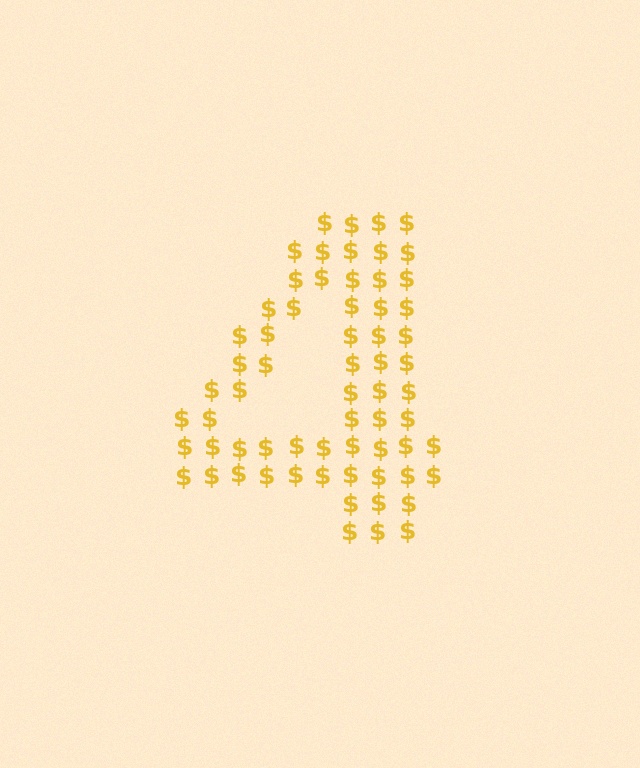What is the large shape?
The large shape is the digit 4.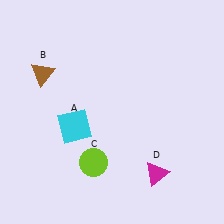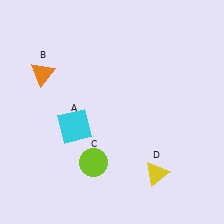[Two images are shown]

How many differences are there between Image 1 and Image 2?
There are 2 differences between the two images.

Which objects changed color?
B changed from brown to orange. D changed from magenta to yellow.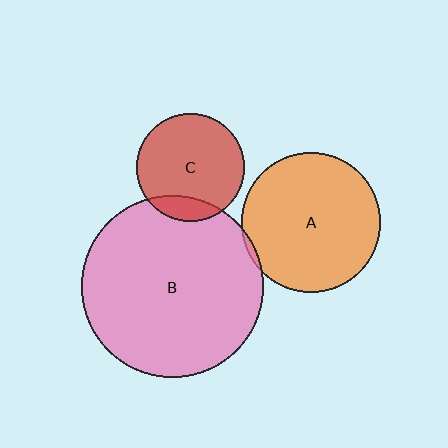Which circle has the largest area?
Circle B (pink).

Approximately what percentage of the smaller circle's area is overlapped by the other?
Approximately 5%.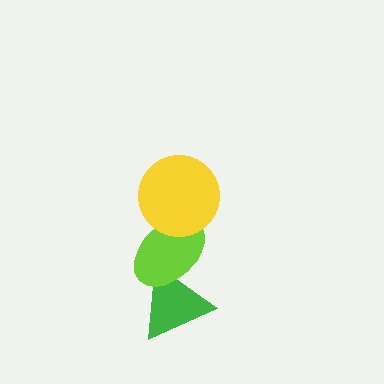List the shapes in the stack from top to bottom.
From top to bottom: the yellow circle, the lime ellipse, the green triangle.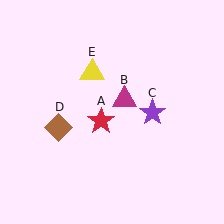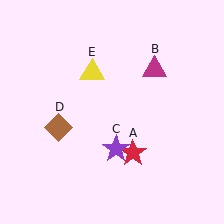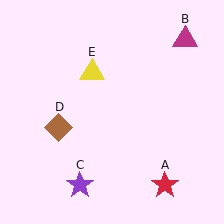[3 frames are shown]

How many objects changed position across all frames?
3 objects changed position: red star (object A), magenta triangle (object B), purple star (object C).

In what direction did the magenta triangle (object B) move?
The magenta triangle (object B) moved up and to the right.